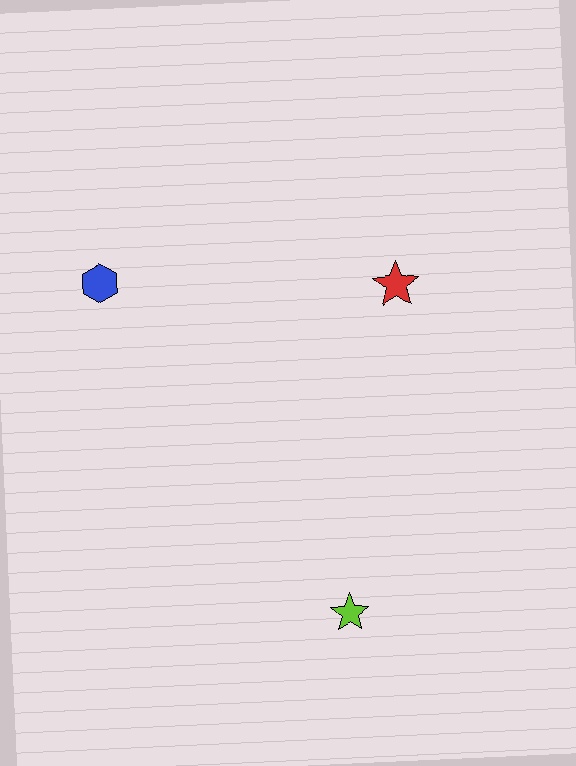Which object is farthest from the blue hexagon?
The lime star is farthest from the blue hexagon.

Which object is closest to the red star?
The blue hexagon is closest to the red star.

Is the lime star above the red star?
No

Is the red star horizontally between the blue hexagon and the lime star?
No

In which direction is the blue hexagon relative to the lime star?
The blue hexagon is above the lime star.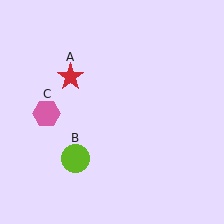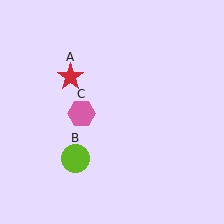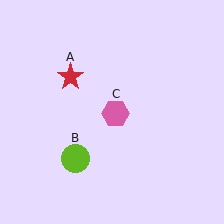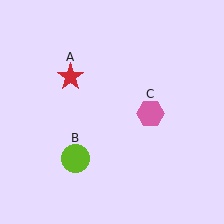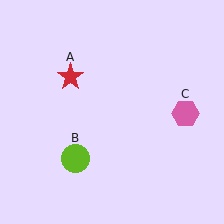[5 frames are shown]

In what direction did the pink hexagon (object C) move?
The pink hexagon (object C) moved right.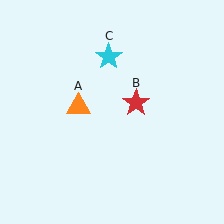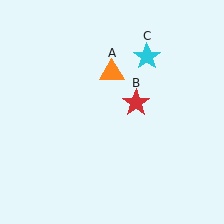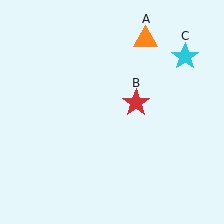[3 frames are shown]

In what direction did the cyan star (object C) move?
The cyan star (object C) moved right.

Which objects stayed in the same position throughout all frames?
Red star (object B) remained stationary.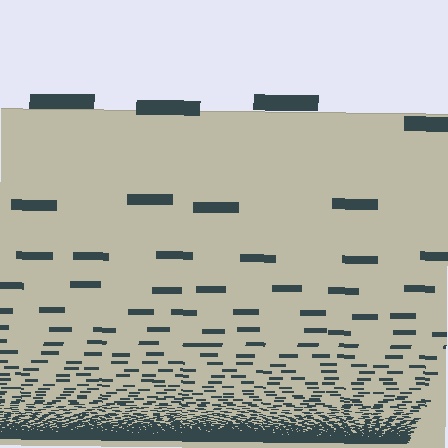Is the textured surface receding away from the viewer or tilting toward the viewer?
The surface appears to tilt toward the viewer. Texture elements get larger and sparser toward the top.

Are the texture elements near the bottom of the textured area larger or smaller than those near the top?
Smaller. The gradient is inverted — elements near the bottom are smaller and denser.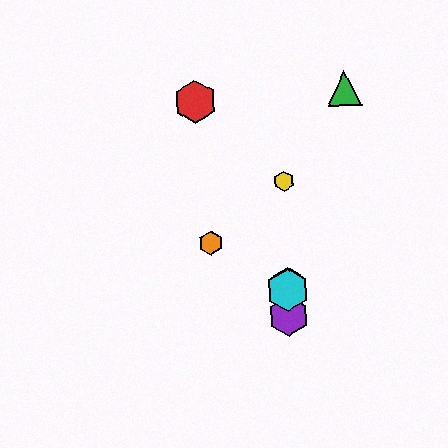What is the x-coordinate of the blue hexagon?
The blue hexagon is at x≈287.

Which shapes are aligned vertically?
The blue hexagon, the yellow hexagon, the purple hexagon, the cyan hexagon are aligned vertically.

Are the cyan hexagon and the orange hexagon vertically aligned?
No, the cyan hexagon is at x≈288 and the orange hexagon is at x≈211.